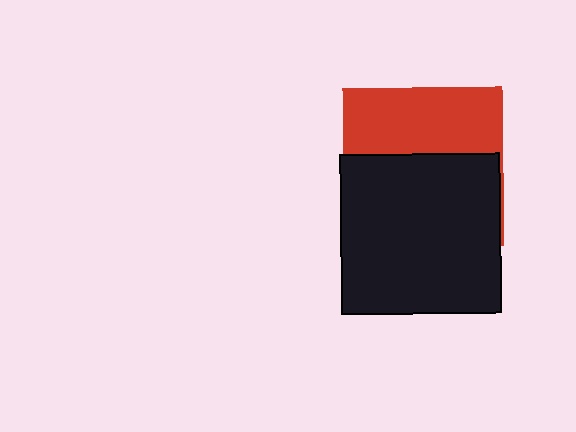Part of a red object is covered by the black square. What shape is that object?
It is a square.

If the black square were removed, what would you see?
You would see the complete red square.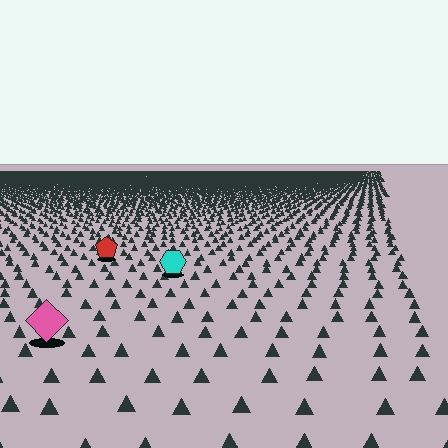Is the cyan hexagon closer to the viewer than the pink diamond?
No. The pink diamond is closer — you can tell from the texture gradient: the ground texture is coarser near it.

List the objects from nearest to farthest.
From nearest to farthest: the pink diamond, the cyan hexagon, the red pentagon.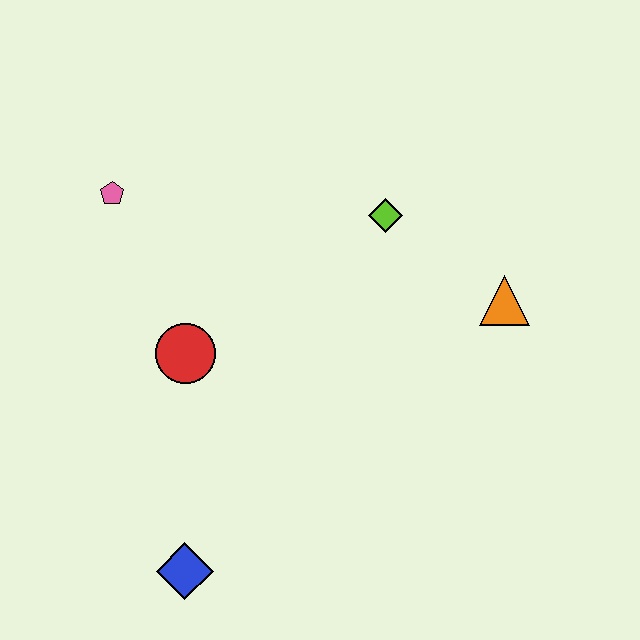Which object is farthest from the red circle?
The orange triangle is farthest from the red circle.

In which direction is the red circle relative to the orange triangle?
The red circle is to the left of the orange triangle.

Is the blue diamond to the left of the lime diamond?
Yes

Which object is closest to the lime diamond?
The orange triangle is closest to the lime diamond.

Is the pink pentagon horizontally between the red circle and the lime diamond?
No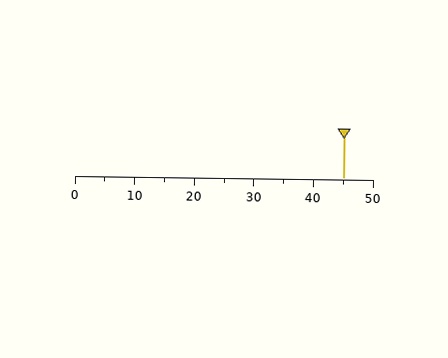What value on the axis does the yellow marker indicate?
The marker indicates approximately 45.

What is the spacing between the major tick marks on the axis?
The major ticks are spaced 10 apart.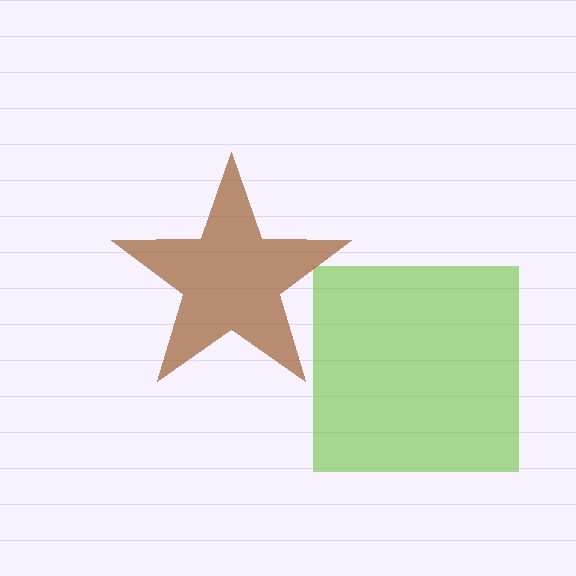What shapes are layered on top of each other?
The layered shapes are: a lime square, a brown star.